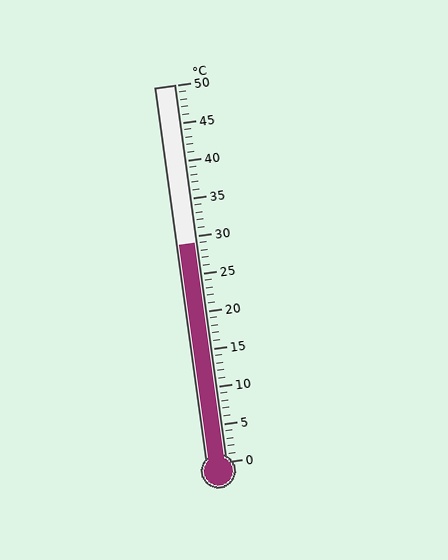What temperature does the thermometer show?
The thermometer shows approximately 29°C.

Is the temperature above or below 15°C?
The temperature is above 15°C.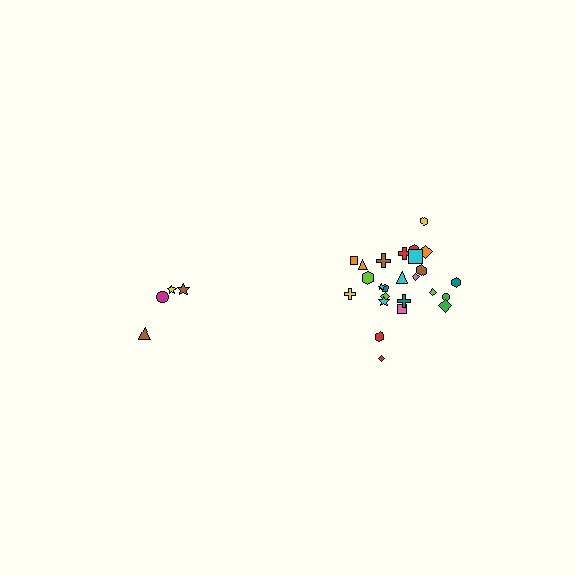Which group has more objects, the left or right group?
The right group.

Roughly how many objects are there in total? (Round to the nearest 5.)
Roughly 30 objects in total.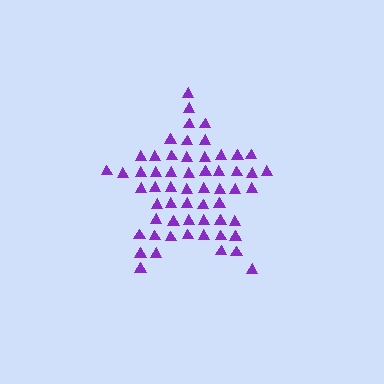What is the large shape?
The large shape is a star.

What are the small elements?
The small elements are triangles.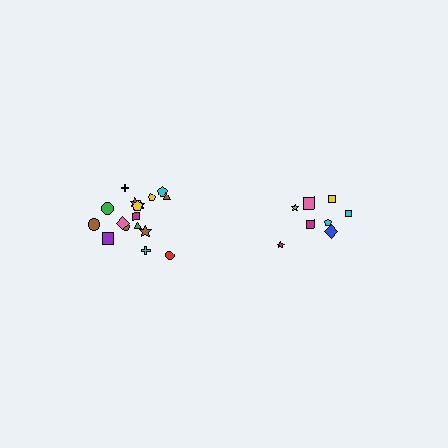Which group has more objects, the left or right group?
The left group.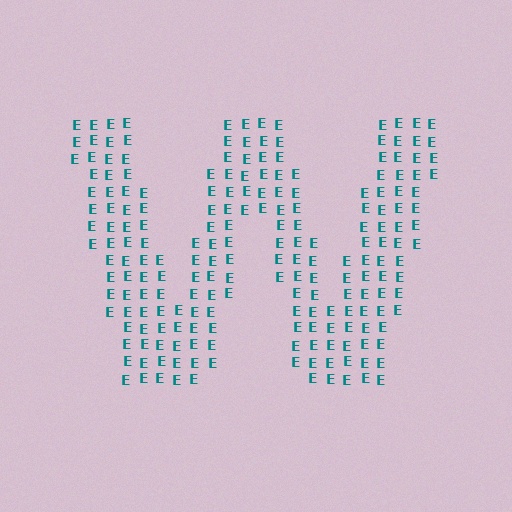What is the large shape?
The large shape is the letter W.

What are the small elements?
The small elements are letter E's.